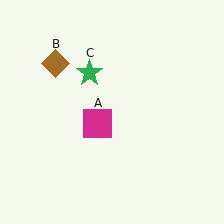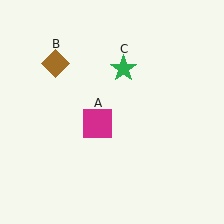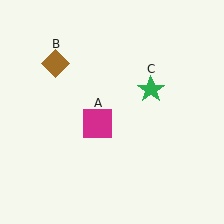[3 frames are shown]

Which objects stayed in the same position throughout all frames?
Magenta square (object A) and brown diamond (object B) remained stationary.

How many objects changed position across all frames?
1 object changed position: green star (object C).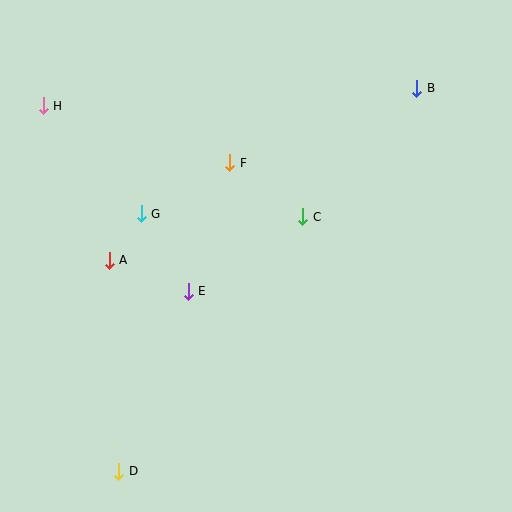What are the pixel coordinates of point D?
Point D is at (119, 471).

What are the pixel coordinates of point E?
Point E is at (188, 291).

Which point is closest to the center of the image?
Point C at (303, 217) is closest to the center.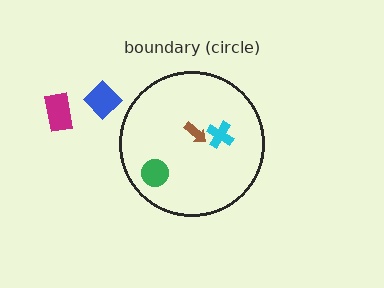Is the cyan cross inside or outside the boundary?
Inside.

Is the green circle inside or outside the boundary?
Inside.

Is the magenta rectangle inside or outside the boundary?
Outside.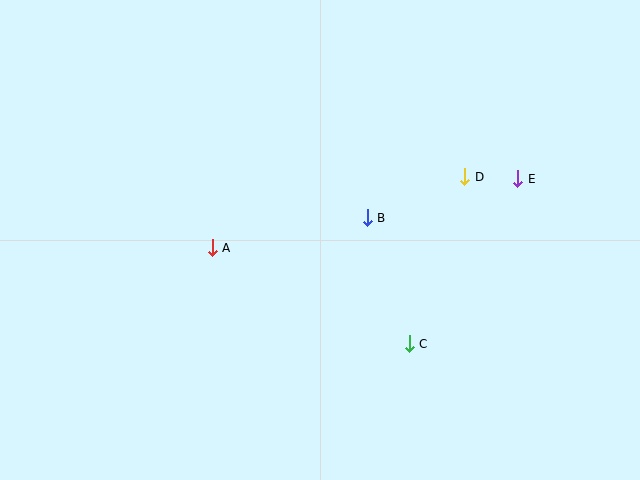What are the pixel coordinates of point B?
Point B is at (367, 218).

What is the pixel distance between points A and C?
The distance between A and C is 219 pixels.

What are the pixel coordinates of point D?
Point D is at (465, 177).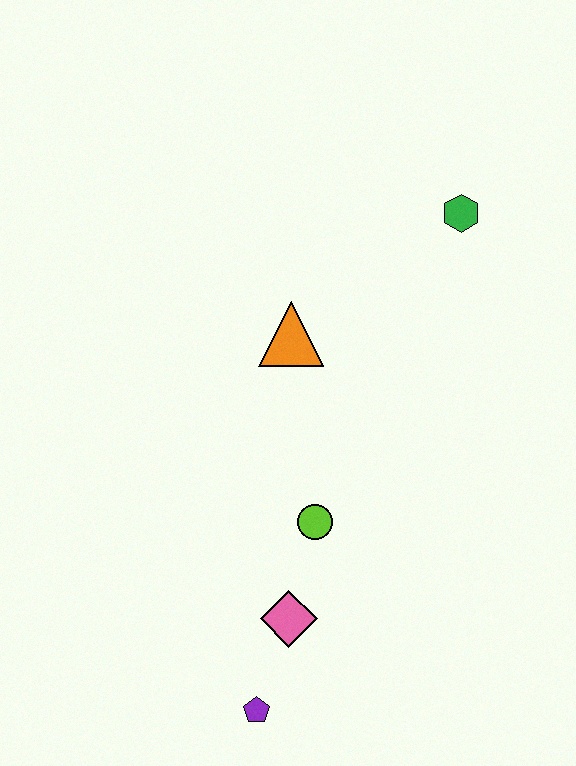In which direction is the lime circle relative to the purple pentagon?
The lime circle is above the purple pentagon.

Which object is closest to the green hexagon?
The orange triangle is closest to the green hexagon.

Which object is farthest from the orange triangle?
The purple pentagon is farthest from the orange triangle.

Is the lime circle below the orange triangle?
Yes